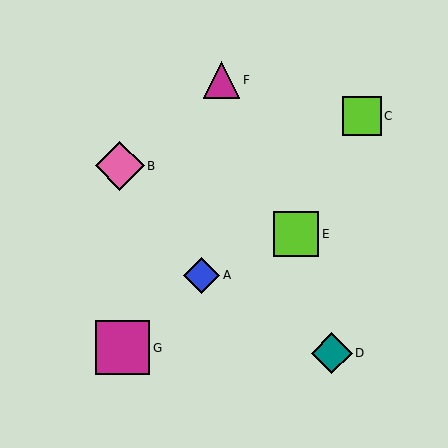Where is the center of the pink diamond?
The center of the pink diamond is at (120, 166).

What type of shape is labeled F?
Shape F is a magenta triangle.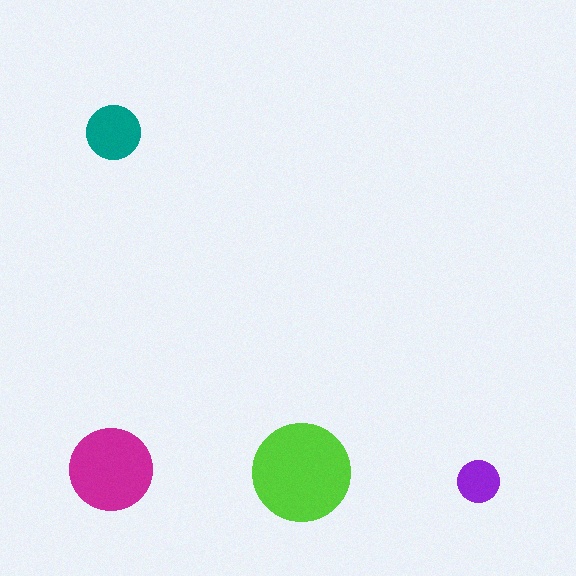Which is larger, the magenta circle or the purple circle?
The magenta one.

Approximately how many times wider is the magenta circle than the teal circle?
About 1.5 times wider.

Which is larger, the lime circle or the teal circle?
The lime one.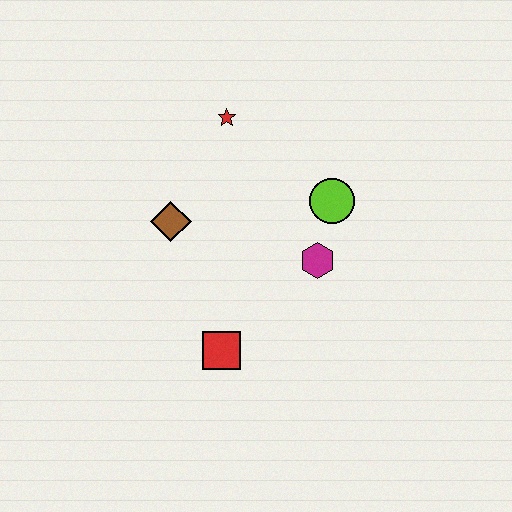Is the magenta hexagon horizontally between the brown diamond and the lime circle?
Yes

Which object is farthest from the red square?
The red star is farthest from the red square.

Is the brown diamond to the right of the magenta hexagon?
No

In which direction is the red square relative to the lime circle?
The red square is below the lime circle.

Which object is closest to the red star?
The brown diamond is closest to the red star.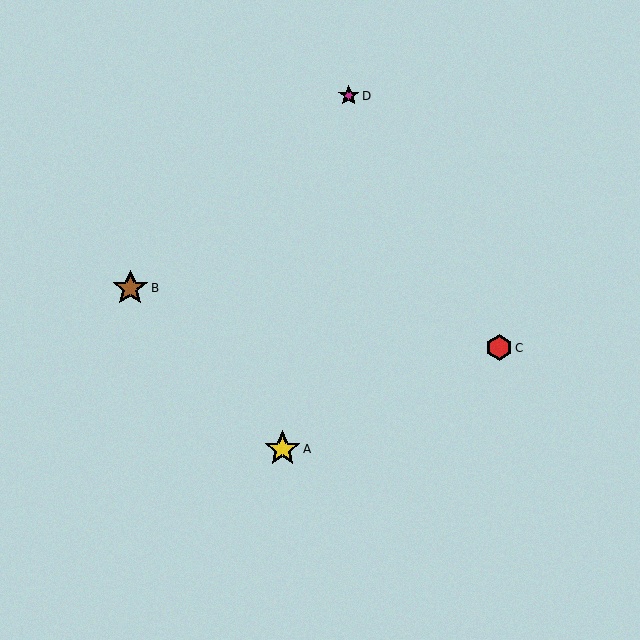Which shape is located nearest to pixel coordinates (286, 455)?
The yellow star (labeled A) at (283, 449) is nearest to that location.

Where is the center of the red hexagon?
The center of the red hexagon is at (499, 348).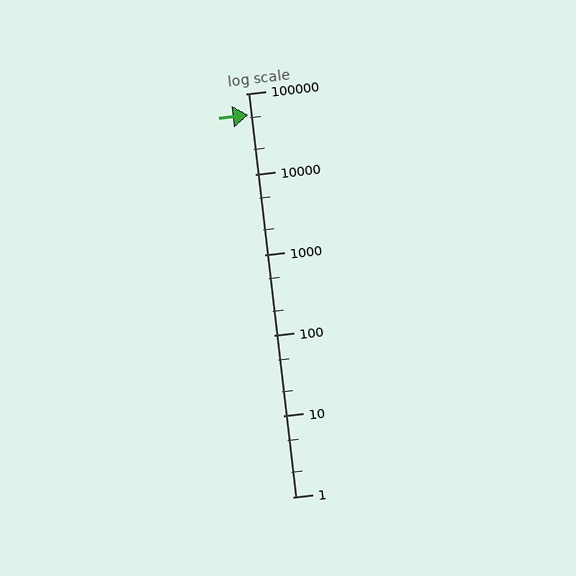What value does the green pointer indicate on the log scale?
The pointer indicates approximately 54000.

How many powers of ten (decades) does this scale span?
The scale spans 5 decades, from 1 to 100000.